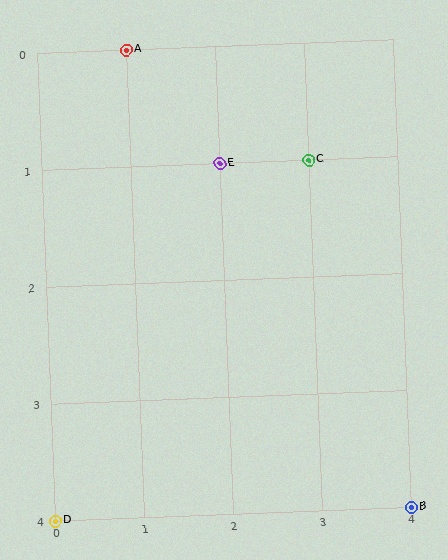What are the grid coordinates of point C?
Point C is at grid coordinates (3, 1).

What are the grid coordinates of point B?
Point B is at grid coordinates (4, 4).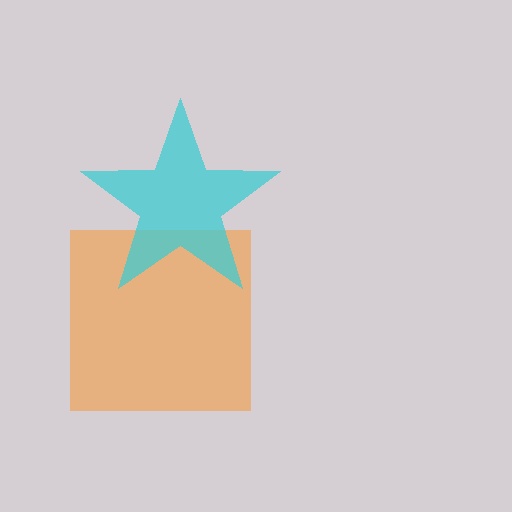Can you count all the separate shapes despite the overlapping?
Yes, there are 2 separate shapes.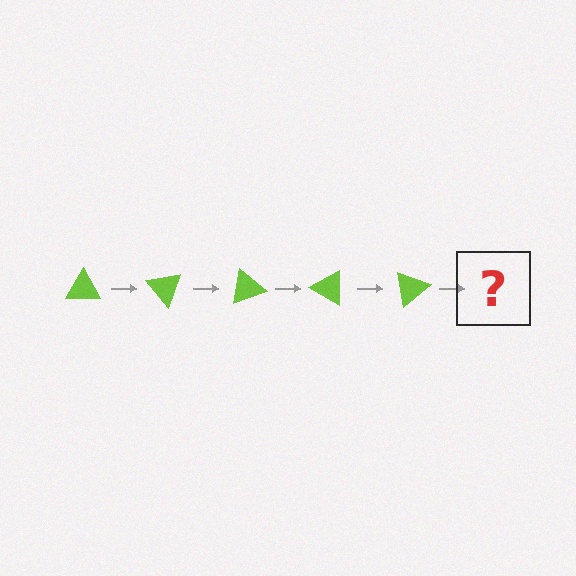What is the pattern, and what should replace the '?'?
The pattern is that the triangle rotates 50 degrees each step. The '?' should be a lime triangle rotated 250 degrees.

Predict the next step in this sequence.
The next step is a lime triangle rotated 250 degrees.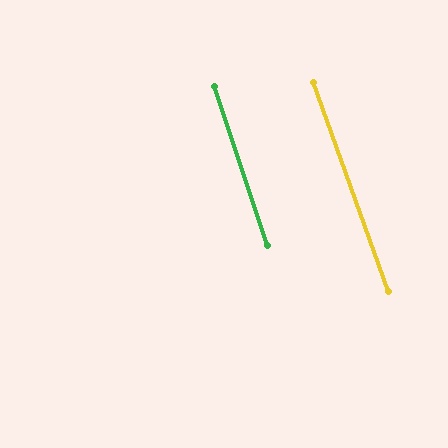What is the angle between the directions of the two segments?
Approximately 1 degree.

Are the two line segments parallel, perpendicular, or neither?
Parallel — their directions differ by only 1.4°.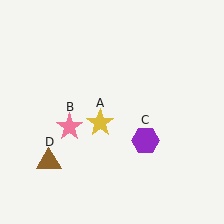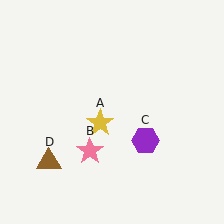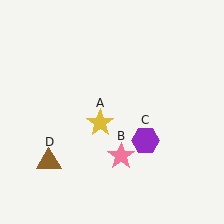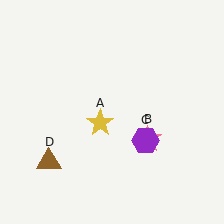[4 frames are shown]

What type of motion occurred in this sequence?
The pink star (object B) rotated counterclockwise around the center of the scene.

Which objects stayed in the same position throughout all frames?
Yellow star (object A) and purple hexagon (object C) and brown triangle (object D) remained stationary.